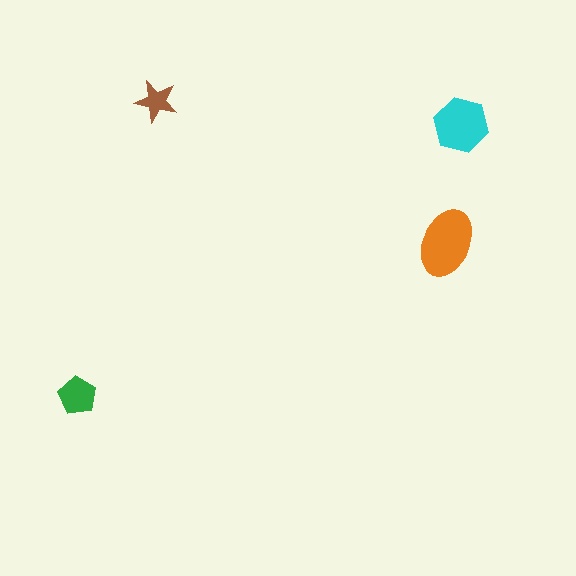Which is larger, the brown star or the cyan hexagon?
The cyan hexagon.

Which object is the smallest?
The brown star.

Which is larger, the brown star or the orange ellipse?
The orange ellipse.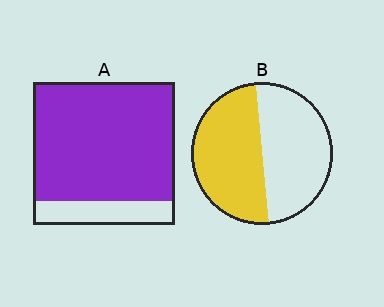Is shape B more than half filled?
Roughly half.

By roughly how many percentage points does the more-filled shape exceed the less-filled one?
By roughly 35 percentage points (A over B).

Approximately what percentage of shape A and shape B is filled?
A is approximately 85% and B is approximately 50%.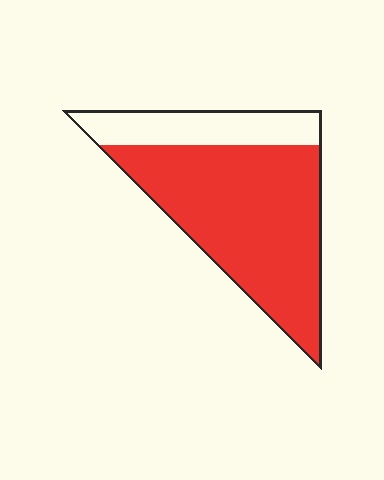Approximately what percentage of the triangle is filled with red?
Approximately 75%.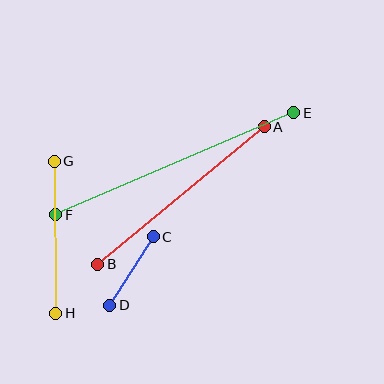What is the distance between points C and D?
The distance is approximately 81 pixels.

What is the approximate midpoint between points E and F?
The midpoint is at approximately (175, 164) pixels.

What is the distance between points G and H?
The distance is approximately 152 pixels.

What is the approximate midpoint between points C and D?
The midpoint is at approximately (131, 271) pixels.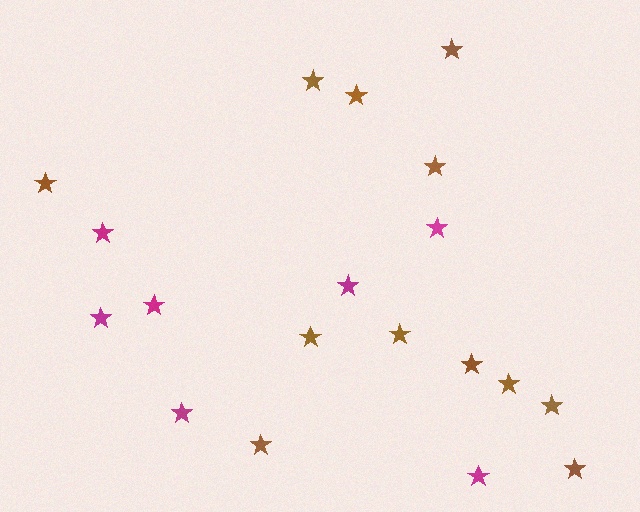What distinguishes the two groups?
There are 2 groups: one group of magenta stars (7) and one group of brown stars (12).